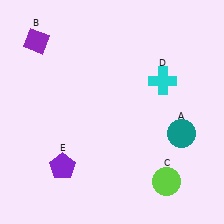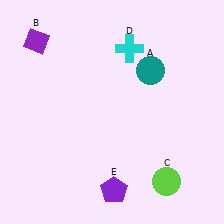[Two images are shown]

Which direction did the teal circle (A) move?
The teal circle (A) moved up.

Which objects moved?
The objects that moved are: the teal circle (A), the cyan cross (D), the purple pentagon (E).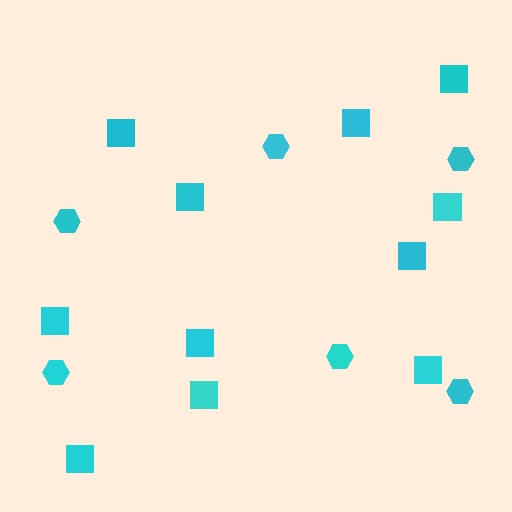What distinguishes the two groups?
There are 2 groups: one group of squares (11) and one group of hexagons (6).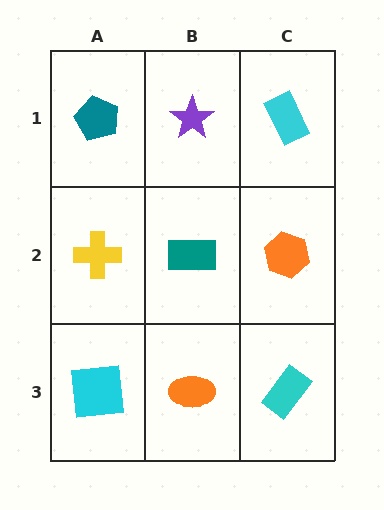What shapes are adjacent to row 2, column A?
A teal pentagon (row 1, column A), a cyan square (row 3, column A), a teal rectangle (row 2, column B).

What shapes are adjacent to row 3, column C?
An orange hexagon (row 2, column C), an orange ellipse (row 3, column B).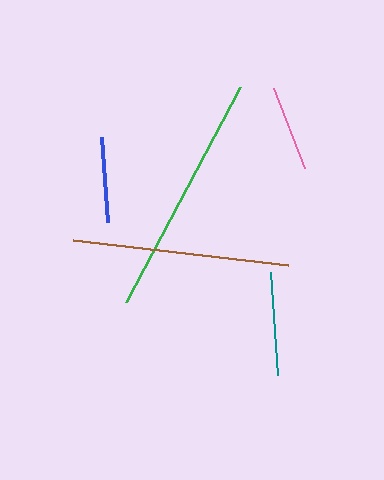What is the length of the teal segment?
The teal segment is approximately 103 pixels long.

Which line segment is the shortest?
The blue line is the shortest at approximately 85 pixels.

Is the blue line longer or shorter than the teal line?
The teal line is longer than the blue line.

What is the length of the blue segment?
The blue segment is approximately 85 pixels long.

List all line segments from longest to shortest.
From longest to shortest: green, brown, teal, pink, blue.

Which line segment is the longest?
The green line is the longest at approximately 244 pixels.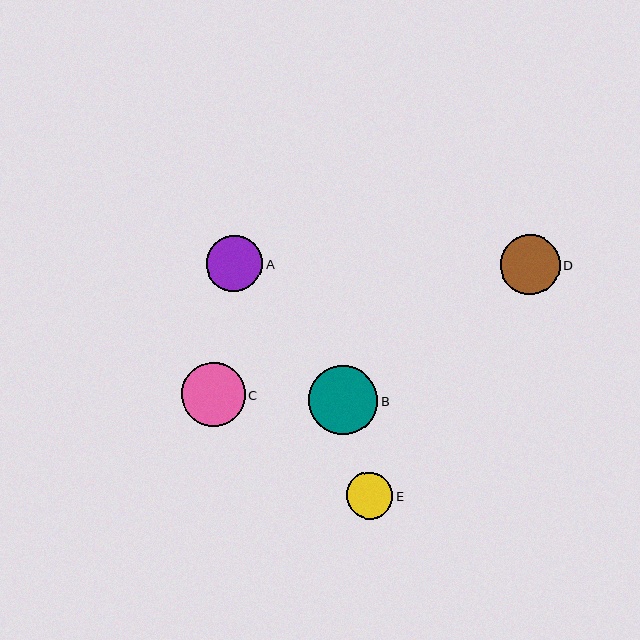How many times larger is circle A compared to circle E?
Circle A is approximately 1.2 times the size of circle E.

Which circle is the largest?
Circle B is the largest with a size of approximately 69 pixels.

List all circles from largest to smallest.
From largest to smallest: B, C, D, A, E.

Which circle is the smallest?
Circle E is the smallest with a size of approximately 47 pixels.